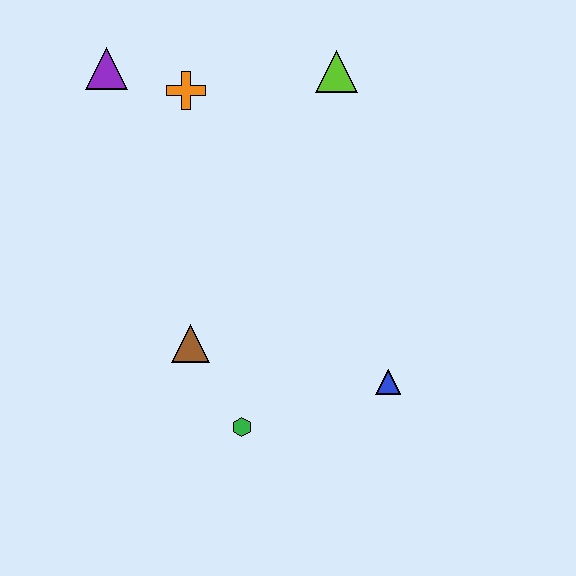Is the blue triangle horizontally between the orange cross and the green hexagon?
No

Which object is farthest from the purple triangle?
The blue triangle is farthest from the purple triangle.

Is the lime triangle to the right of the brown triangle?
Yes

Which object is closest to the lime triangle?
The orange cross is closest to the lime triangle.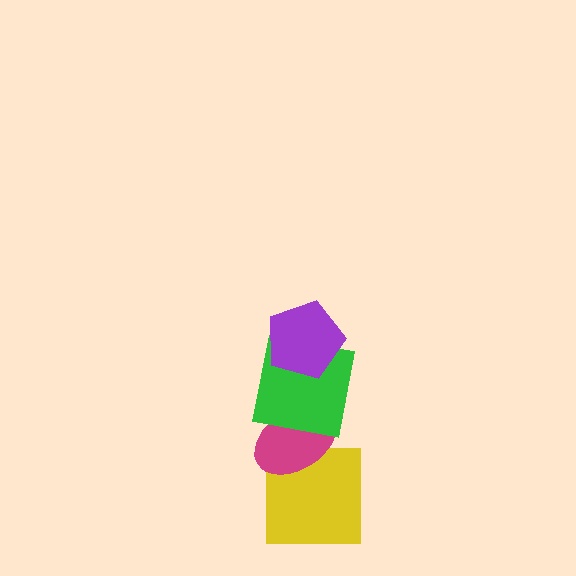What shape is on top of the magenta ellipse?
The green square is on top of the magenta ellipse.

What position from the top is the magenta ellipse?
The magenta ellipse is 3rd from the top.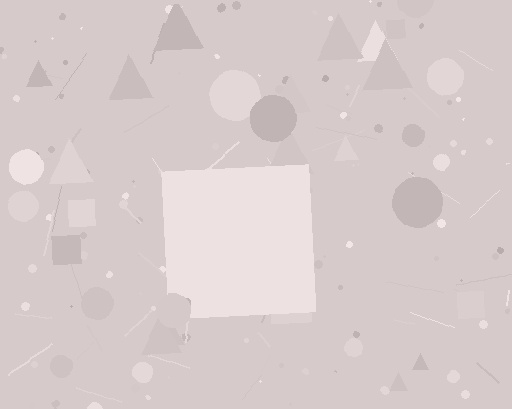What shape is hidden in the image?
A square is hidden in the image.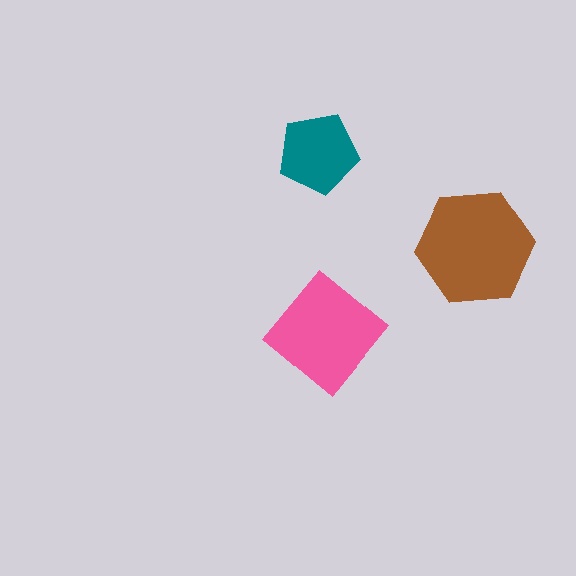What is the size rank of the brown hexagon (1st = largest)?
1st.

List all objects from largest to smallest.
The brown hexagon, the pink diamond, the teal pentagon.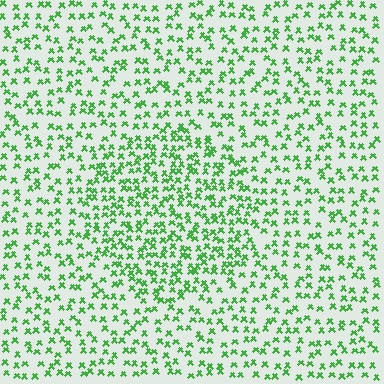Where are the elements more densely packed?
The elements are more densely packed inside the circle boundary.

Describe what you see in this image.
The image contains small green elements arranged at two different densities. A circle-shaped region is visible where the elements are more densely packed than the surrounding area.